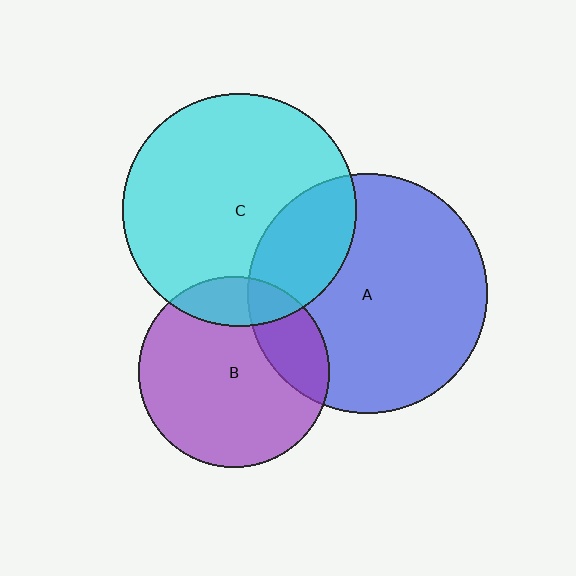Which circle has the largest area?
Circle A (blue).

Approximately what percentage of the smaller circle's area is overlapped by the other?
Approximately 15%.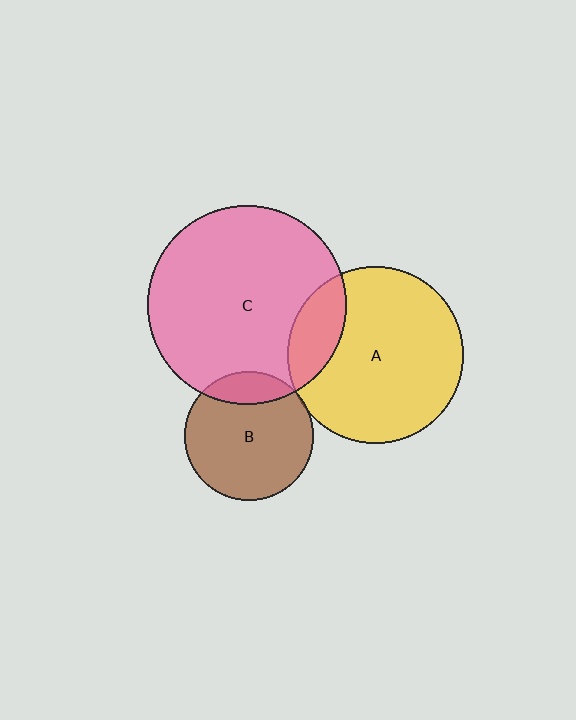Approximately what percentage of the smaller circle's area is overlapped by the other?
Approximately 20%.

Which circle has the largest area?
Circle C (pink).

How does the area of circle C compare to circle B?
Approximately 2.4 times.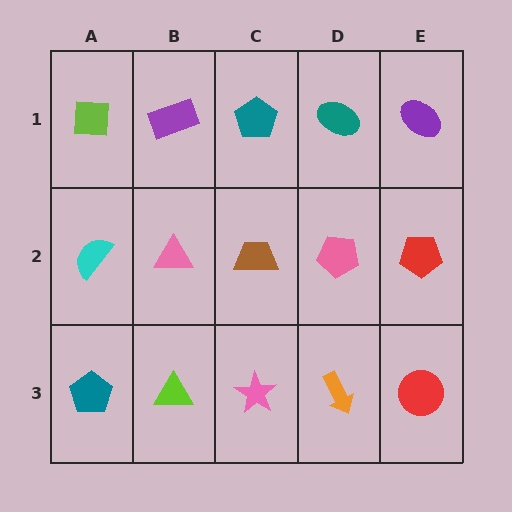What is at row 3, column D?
An orange arrow.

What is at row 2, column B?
A pink triangle.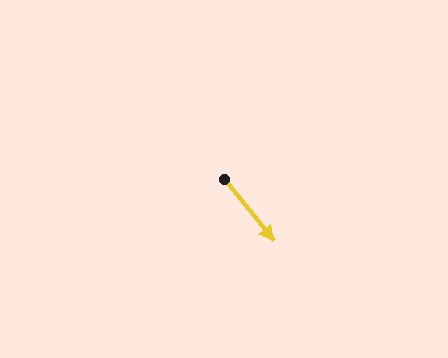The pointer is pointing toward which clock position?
Roughly 5 o'clock.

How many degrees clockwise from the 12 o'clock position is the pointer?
Approximately 141 degrees.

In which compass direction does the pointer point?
Southeast.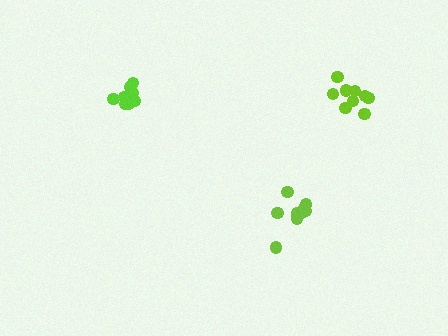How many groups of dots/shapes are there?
There are 3 groups.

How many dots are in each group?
Group 1: 9 dots, Group 2: 9 dots, Group 3: 9 dots (27 total).